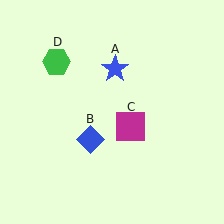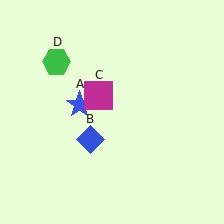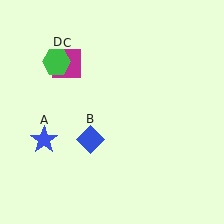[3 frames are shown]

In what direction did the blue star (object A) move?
The blue star (object A) moved down and to the left.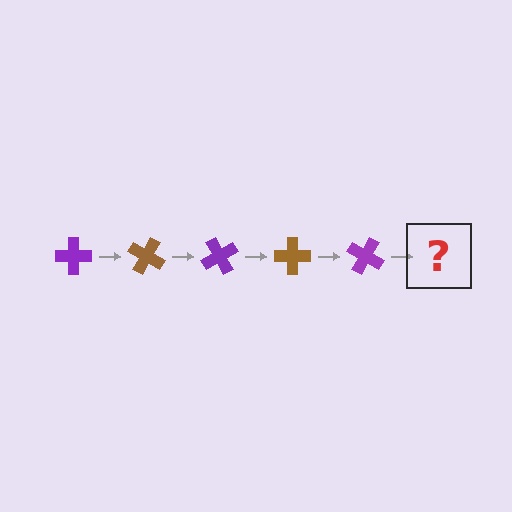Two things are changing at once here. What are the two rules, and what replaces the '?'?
The two rules are that it rotates 30 degrees each step and the color cycles through purple and brown. The '?' should be a brown cross, rotated 150 degrees from the start.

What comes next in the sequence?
The next element should be a brown cross, rotated 150 degrees from the start.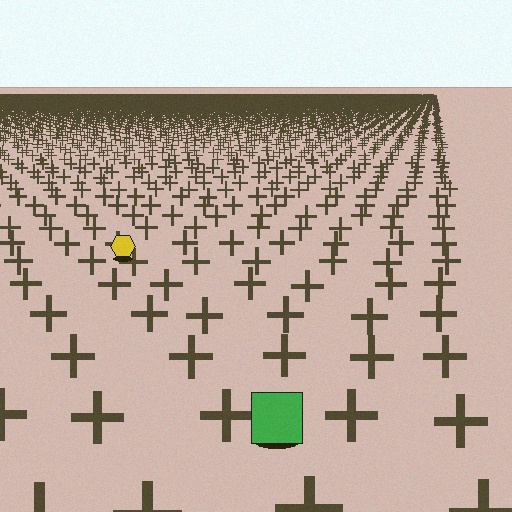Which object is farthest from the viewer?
The yellow hexagon is farthest from the viewer. It appears smaller and the ground texture around it is denser.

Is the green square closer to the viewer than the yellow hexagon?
Yes. The green square is closer — you can tell from the texture gradient: the ground texture is coarser near it.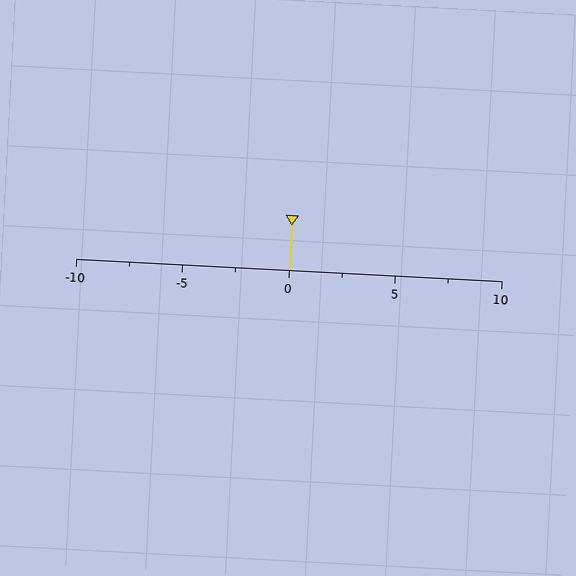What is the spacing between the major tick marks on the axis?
The major ticks are spaced 5 apart.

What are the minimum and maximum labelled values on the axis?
The axis runs from -10 to 10.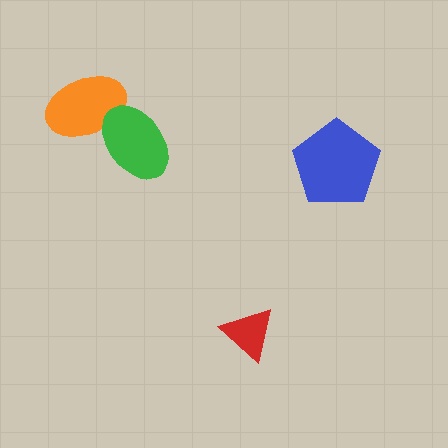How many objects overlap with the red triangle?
0 objects overlap with the red triangle.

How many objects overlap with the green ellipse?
1 object overlaps with the green ellipse.